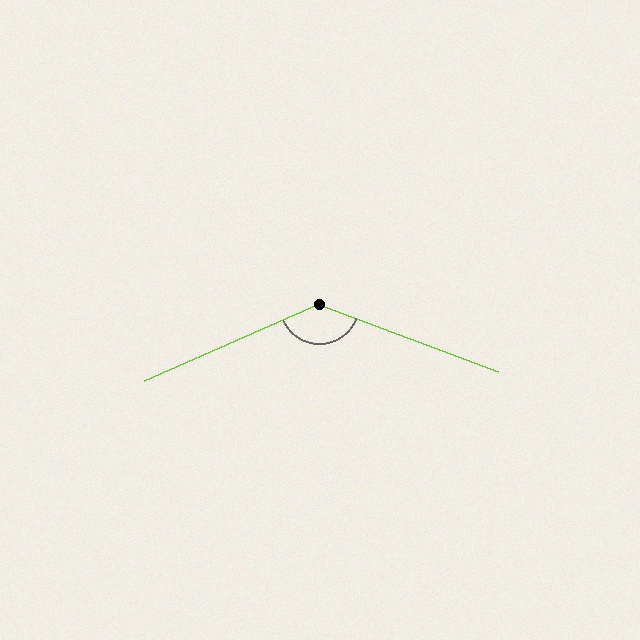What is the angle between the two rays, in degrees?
Approximately 136 degrees.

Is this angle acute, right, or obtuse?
It is obtuse.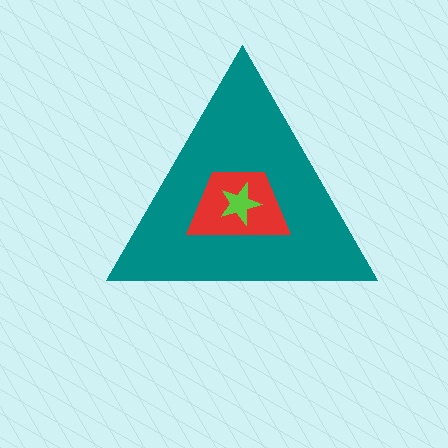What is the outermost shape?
The teal triangle.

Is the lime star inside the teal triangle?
Yes.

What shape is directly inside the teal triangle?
The red trapezoid.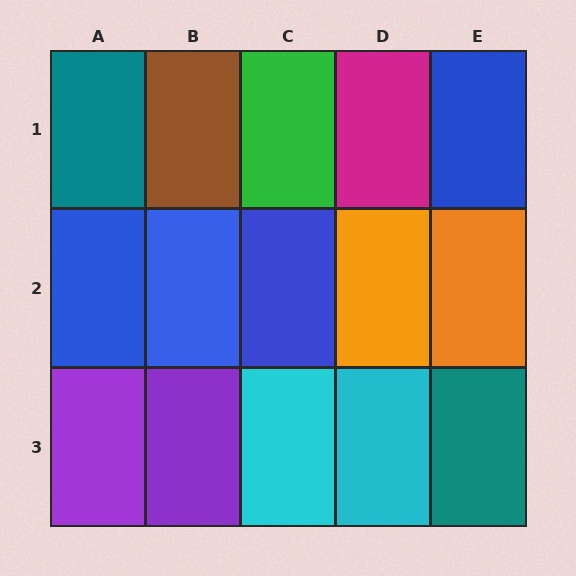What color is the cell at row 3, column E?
Teal.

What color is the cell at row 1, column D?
Magenta.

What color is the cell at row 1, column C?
Green.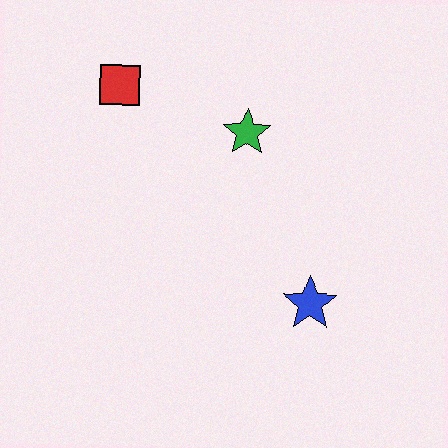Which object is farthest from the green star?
The blue star is farthest from the green star.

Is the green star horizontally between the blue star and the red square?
Yes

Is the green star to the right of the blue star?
No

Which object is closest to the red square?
The green star is closest to the red square.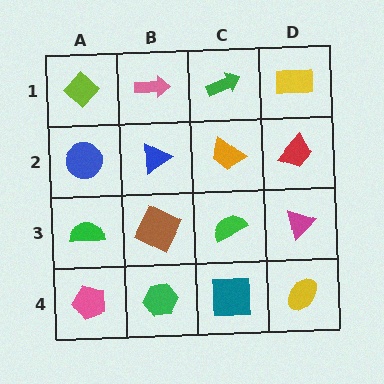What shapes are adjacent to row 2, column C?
A green arrow (row 1, column C), a green semicircle (row 3, column C), a blue triangle (row 2, column B), a red trapezoid (row 2, column D).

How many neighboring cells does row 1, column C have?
3.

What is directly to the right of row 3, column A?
A brown square.